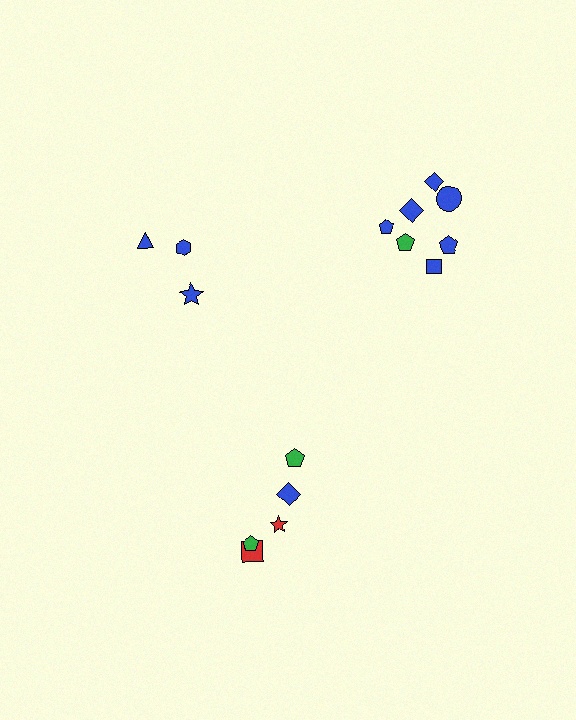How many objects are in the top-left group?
There are 3 objects.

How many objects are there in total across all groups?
There are 15 objects.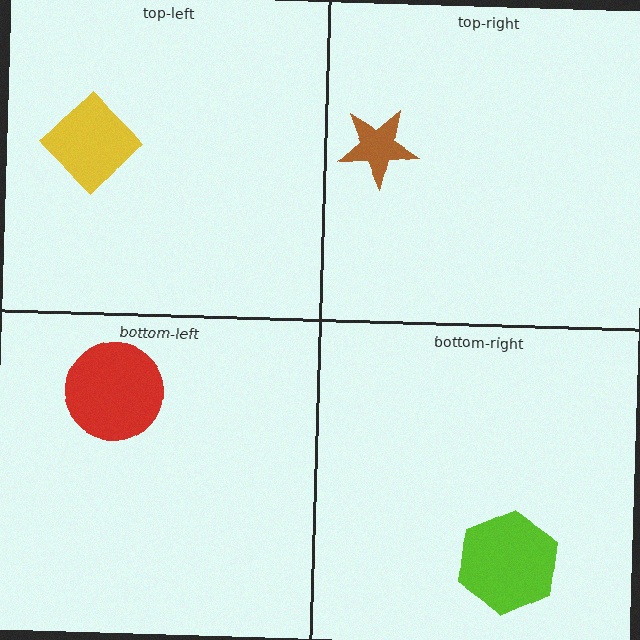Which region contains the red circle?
The bottom-left region.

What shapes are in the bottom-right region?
The lime hexagon.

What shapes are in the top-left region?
The yellow diamond.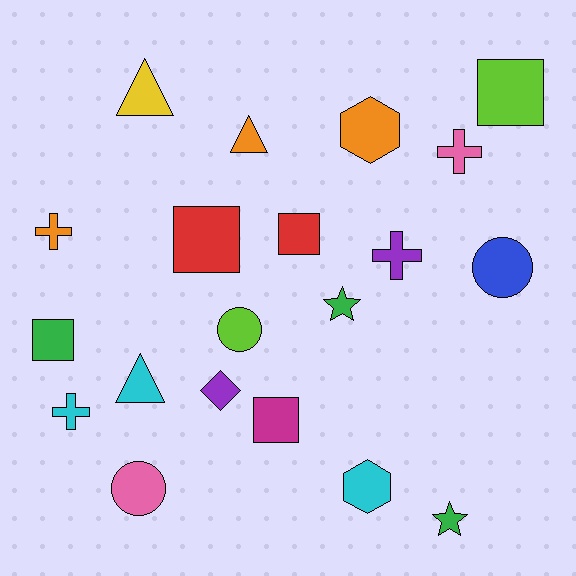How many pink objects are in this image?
There are 2 pink objects.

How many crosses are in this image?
There are 4 crosses.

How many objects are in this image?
There are 20 objects.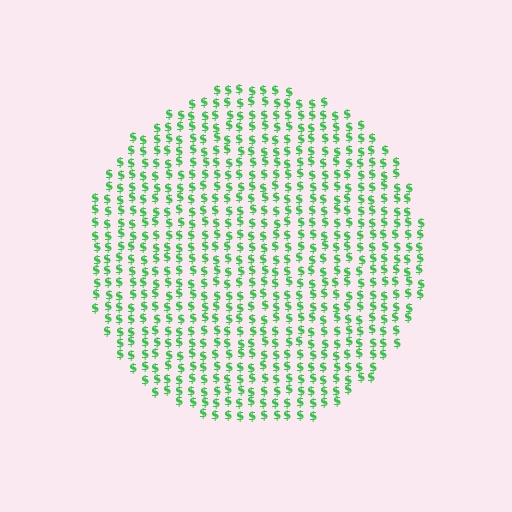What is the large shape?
The large shape is a circle.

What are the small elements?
The small elements are dollar signs.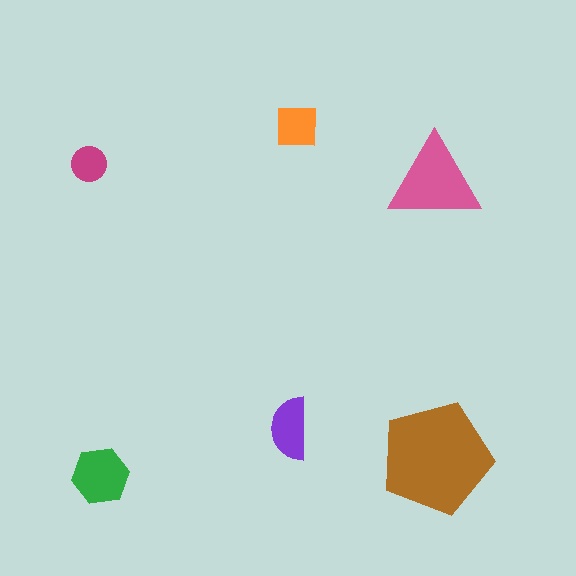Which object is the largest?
The brown pentagon.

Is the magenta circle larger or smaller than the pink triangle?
Smaller.